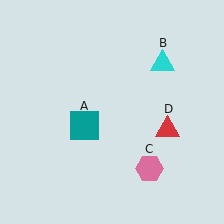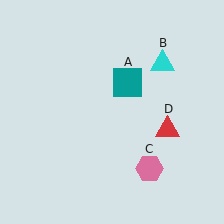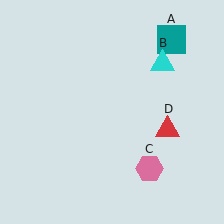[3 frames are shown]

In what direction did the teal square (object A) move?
The teal square (object A) moved up and to the right.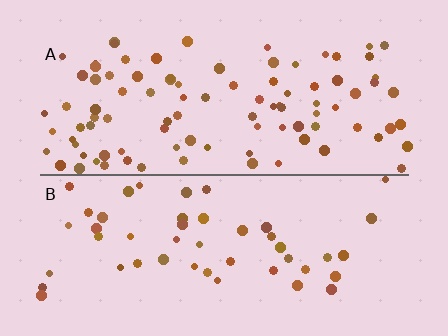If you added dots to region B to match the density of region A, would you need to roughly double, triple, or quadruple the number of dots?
Approximately double.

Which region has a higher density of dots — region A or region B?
A (the top).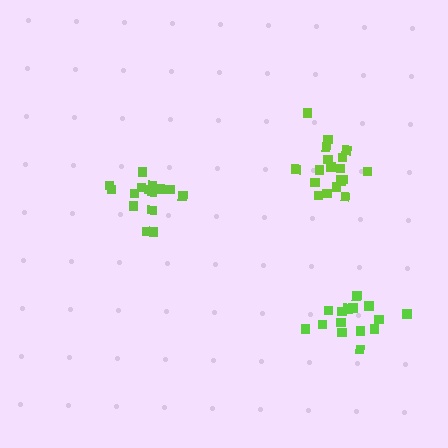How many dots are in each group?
Group 1: 19 dots, Group 2: 15 dots, Group 3: 15 dots (49 total).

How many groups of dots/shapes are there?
There are 3 groups.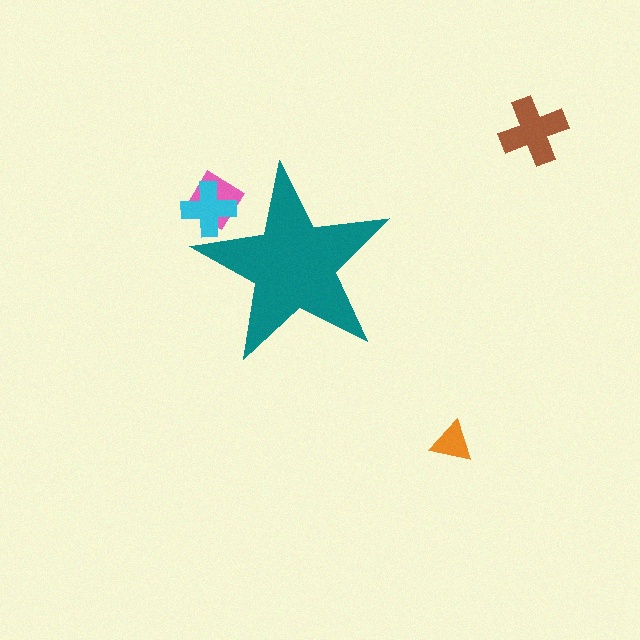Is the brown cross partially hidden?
No, the brown cross is fully visible.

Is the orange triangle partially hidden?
No, the orange triangle is fully visible.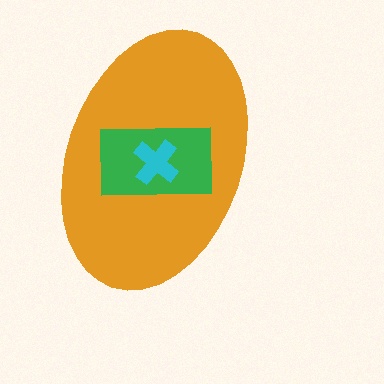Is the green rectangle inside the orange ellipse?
Yes.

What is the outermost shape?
The orange ellipse.